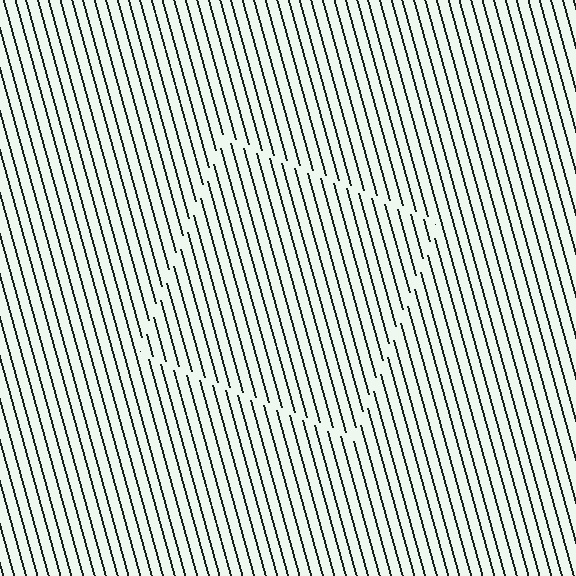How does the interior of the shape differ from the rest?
The interior of the shape contains the same grating, shifted by half a period — the contour is defined by the phase discontinuity where line-ends from the inner and outer gratings abut.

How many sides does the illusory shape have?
4 sides — the line-ends trace a square.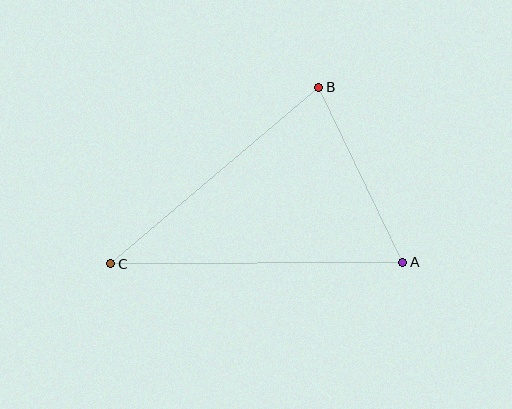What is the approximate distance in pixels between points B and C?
The distance between B and C is approximately 273 pixels.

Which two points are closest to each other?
Points A and B are closest to each other.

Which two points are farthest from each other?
Points A and C are farthest from each other.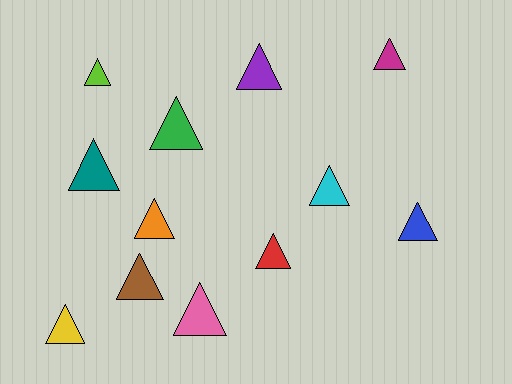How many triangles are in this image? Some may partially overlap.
There are 12 triangles.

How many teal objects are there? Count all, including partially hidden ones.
There is 1 teal object.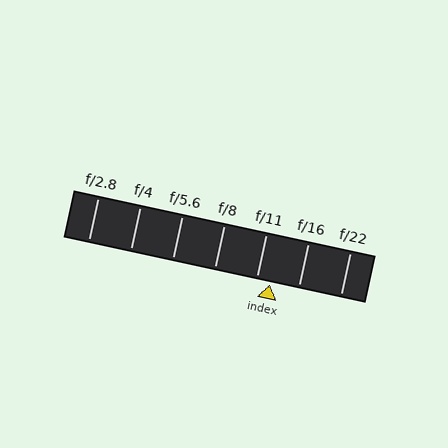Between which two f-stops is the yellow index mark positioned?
The index mark is between f/11 and f/16.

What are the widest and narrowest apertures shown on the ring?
The widest aperture shown is f/2.8 and the narrowest is f/22.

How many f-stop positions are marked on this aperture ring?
There are 7 f-stop positions marked.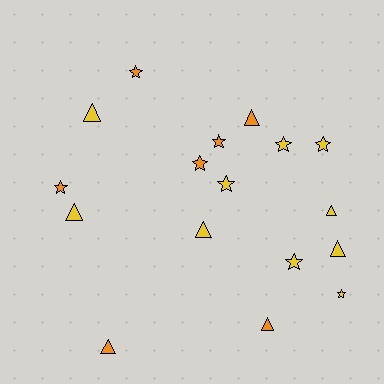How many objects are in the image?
There are 17 objects.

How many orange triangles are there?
There are 3 orange triangles.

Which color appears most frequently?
Yellow, with 10 objects.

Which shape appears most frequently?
Star, with 9 objects.